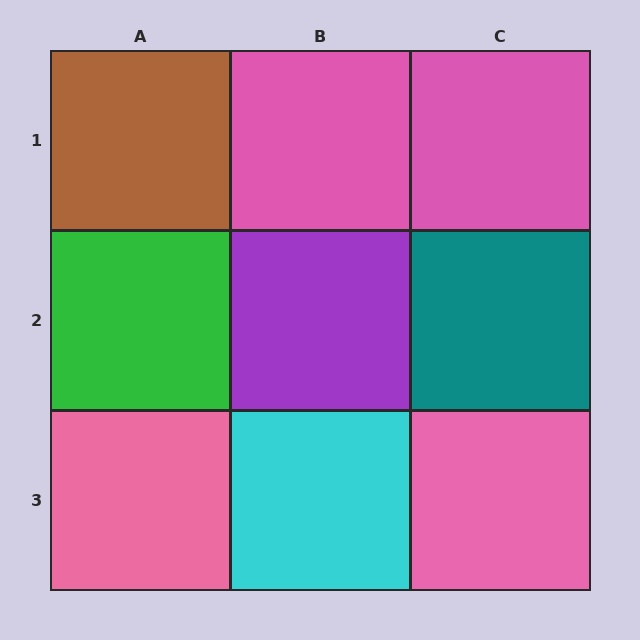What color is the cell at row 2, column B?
Purple.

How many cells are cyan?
1 cell is cyan.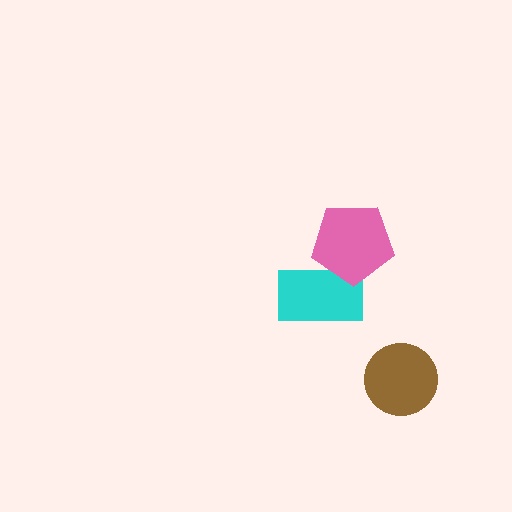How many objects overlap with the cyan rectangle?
1 object overlaps with the cyan rectangle.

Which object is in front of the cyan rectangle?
The pink pentagon is in front of the cyan rectangle.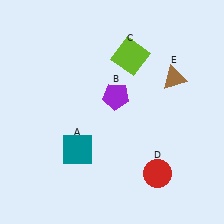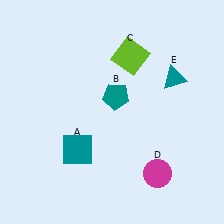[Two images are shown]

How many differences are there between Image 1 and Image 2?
There are 3 differences between the two images.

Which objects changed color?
B changed from purple to teal. D changed from red to magenta. E changed from brown to teal.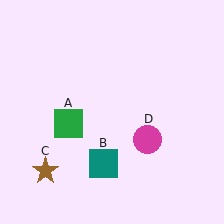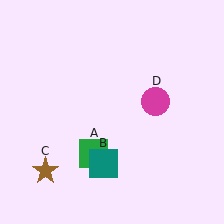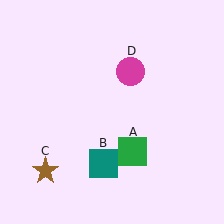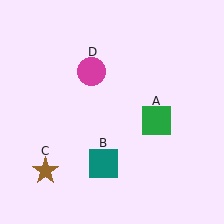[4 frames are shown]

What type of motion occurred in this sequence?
The green square (object A), magenta circle (object D) rotated counterclockwise around the center of the scene.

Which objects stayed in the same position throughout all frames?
Teal square (object B) and brown star (object C) remained stationary.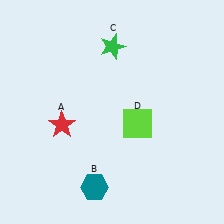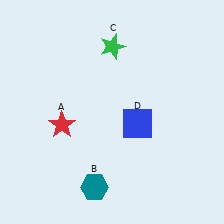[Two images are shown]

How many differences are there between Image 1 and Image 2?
There is 1 difference between the two images.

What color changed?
The square (D) changed from lime in Image 1 to blue in Image 2.